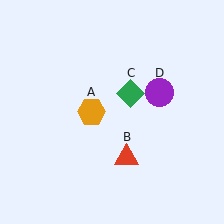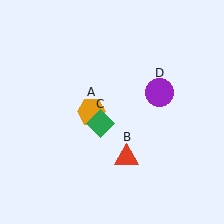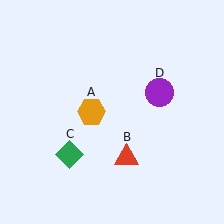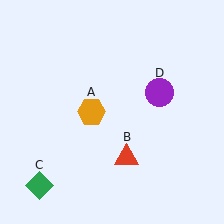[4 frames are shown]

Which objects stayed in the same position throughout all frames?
Orange hexagon (object A) and red triangle (object B) and purple circle (object D) remained stationary.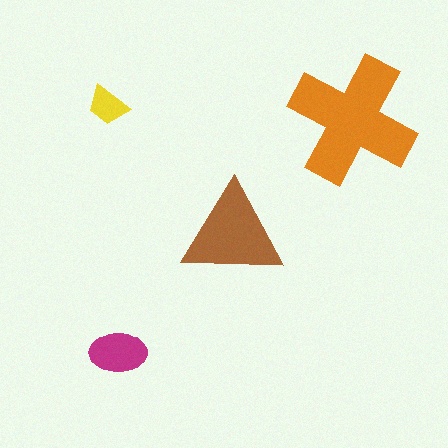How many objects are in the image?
There are 4 objects in the image.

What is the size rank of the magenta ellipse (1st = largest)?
3rd.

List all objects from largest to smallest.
The orange cross, the brown triangle, the magenta ellipse, the yellow trapezoid.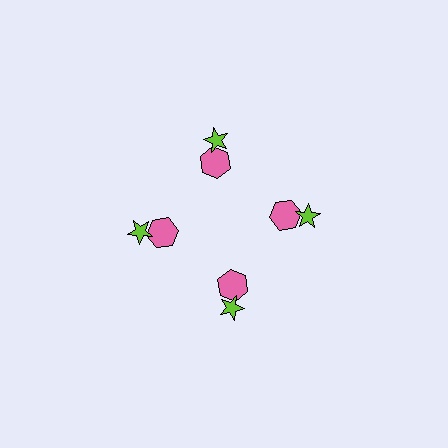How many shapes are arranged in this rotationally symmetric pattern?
There are 8 shapes, arranged in 4 groups of 2.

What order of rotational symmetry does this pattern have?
This pattern has 4-fold rotational symmetry.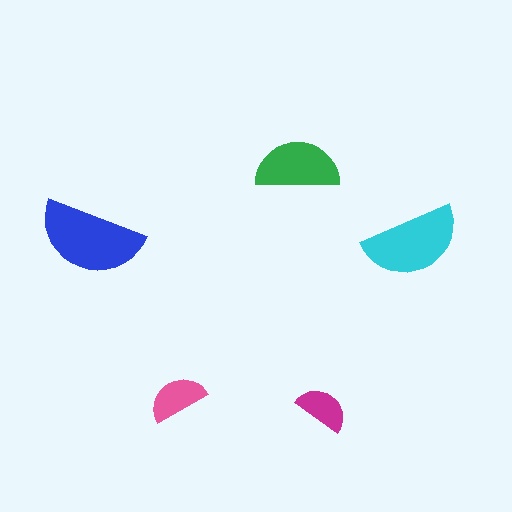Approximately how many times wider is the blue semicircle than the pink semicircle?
About 2 times wider.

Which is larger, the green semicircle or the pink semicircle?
The green one.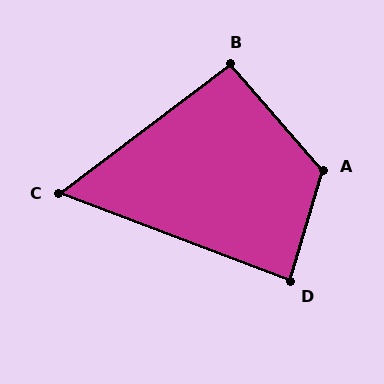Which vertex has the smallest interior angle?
C, at approximately 58 degrees.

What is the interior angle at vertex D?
Approximately 86 degrees (approximately right).